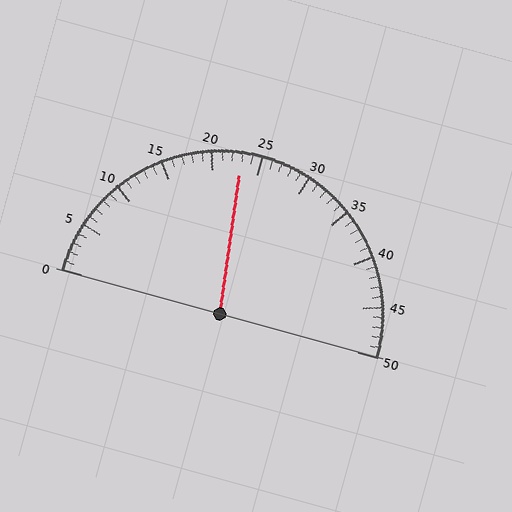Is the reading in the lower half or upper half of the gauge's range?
The reading is in the lower half of the range (0 to 50).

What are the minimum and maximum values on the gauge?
The gauge ranges from 0 to 50.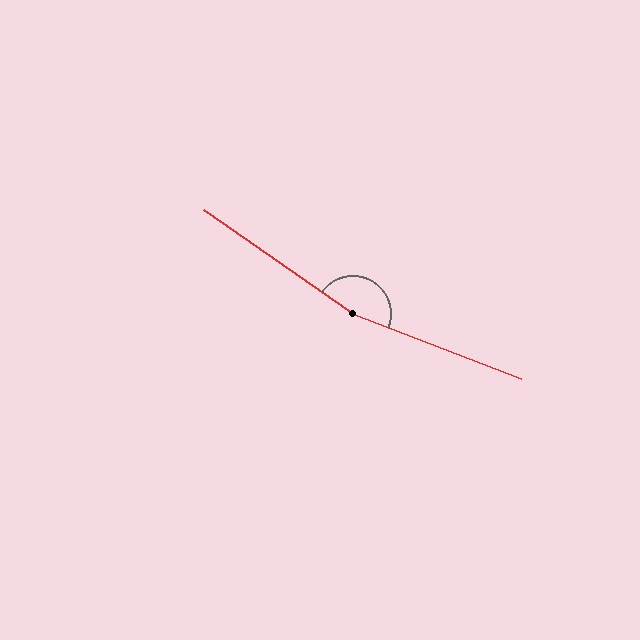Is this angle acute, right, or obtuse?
It is obtuse.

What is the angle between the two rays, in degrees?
Approximately 166 degrees.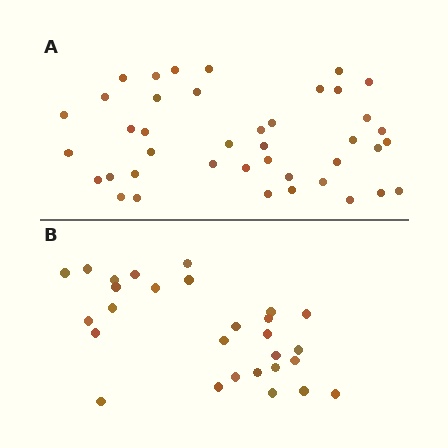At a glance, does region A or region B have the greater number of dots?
Region A (the top region) has more dots.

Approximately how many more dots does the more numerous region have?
Region A has approximately 15 more dots than region B.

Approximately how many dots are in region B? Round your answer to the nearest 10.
About 30 dots. (The exact count is 28, which rounds to 30.)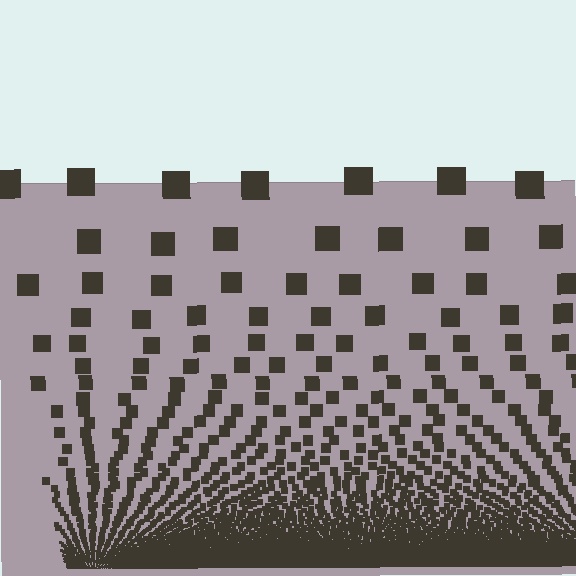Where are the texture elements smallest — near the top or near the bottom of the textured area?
Near the bottom.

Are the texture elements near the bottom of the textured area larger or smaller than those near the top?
Smaller. The gradient is inverted — elements near the bottom are smaller and denser.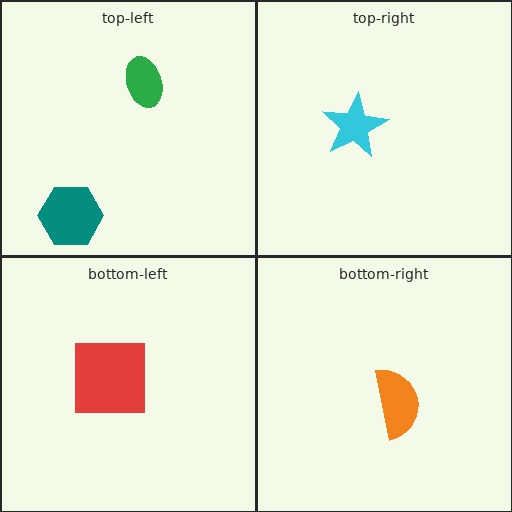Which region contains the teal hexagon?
The top-left region.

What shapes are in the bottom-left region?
The red square.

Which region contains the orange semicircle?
The bottom-right region.